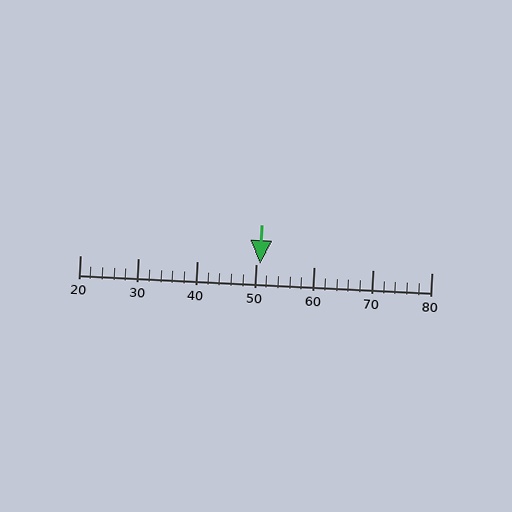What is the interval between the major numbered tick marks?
The major tick marks are spaced 10 units apart.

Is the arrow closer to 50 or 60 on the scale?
The arrow is closer to 50.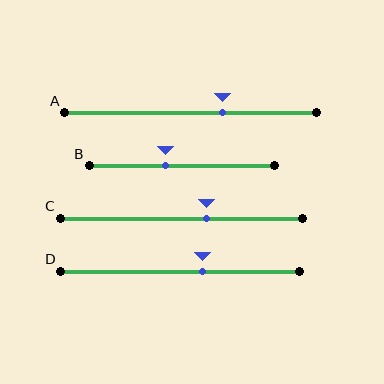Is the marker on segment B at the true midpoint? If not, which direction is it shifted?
No, the marker on segment B is shifted to the left by about 9% of the segment length.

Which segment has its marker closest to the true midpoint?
Segment B has its marker closest to the true midpoint.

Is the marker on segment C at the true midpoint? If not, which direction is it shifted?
No, the marker on segment C is shifted to the right by about 10% of the segment length.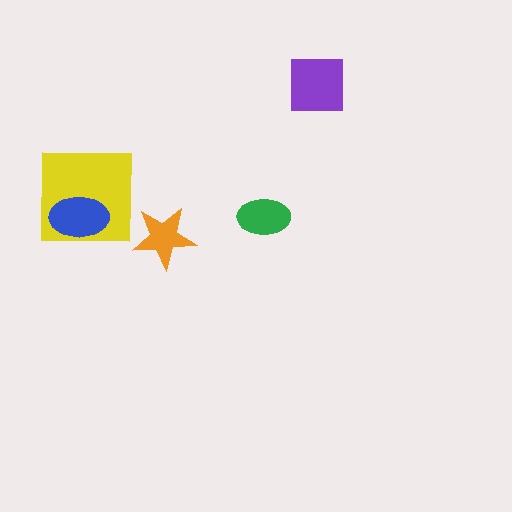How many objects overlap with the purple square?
0 objects overlap with the purple square.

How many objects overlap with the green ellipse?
0 objects overlap with the green ellipse.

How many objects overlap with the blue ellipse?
1 object overlaps with the blue ellipse.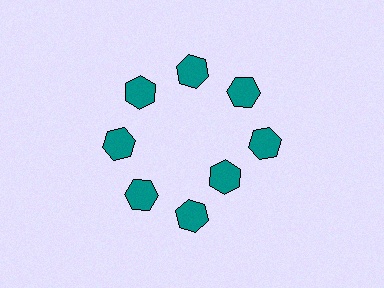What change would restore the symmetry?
The symmetry would be restored by moving it outward, back onto the ring so that all 8 hexagons sit at equal angles and equal distance from the center.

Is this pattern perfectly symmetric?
No. The 8 teal hexagons are arranged in a ring, but one element near the 4 o'clock position is pulled inward toward the center, breaking the 8-fold rotational symmetry.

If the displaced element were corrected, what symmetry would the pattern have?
It would have 8-fold rotational symmetry — the pattern would map onto itself every 45 degrees.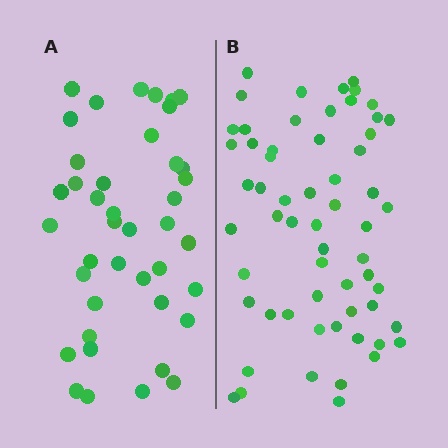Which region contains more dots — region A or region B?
Region B (the right region) has more dots.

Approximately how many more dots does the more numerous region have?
Region B has approximately 20 more dots than region A.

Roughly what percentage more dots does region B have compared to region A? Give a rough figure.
About 45% more.